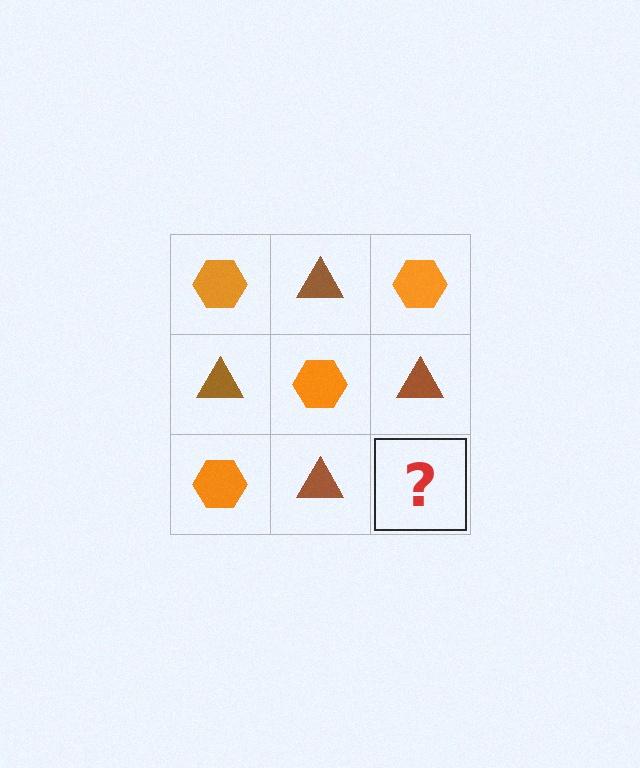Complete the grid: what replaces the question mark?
The question mark should be replaced with an orange hexagon.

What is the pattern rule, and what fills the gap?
The rule is that it alternates orange hexagon and brown triangle in a checkerboard pattern. The gap should be filled with an orange hexagon.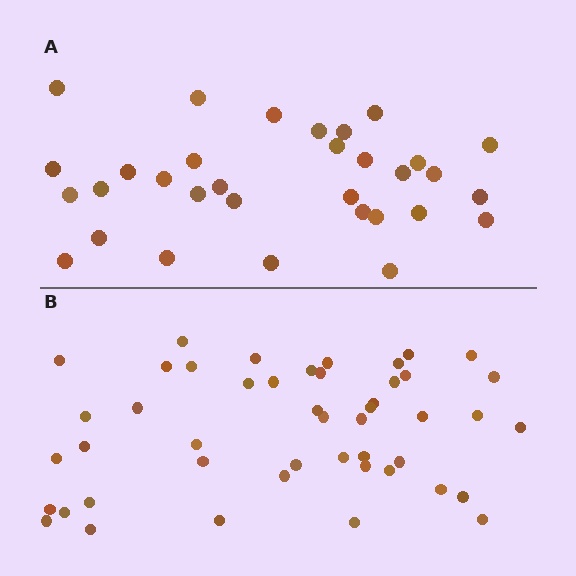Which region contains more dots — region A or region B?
Region B (the bottom region) has more dots.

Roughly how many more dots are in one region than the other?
Region B has approximately 15 more dots than region A.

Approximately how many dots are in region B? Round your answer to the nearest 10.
About 50 dots. (The exact count is 47, which rounds to 50.)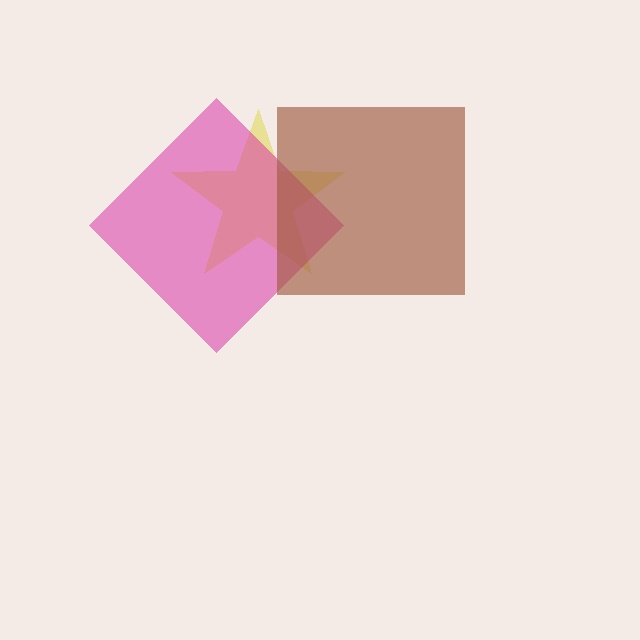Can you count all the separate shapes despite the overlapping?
Yes, there are 3 separate shapes.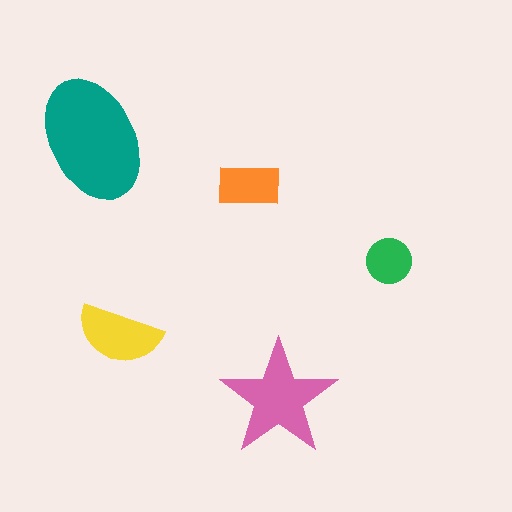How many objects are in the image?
There are 5 objects in the image.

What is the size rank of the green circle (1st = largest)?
5th.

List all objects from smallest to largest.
The green circle, the orange rectangle, the yellow semicircle, the pink star, the teal ellipse.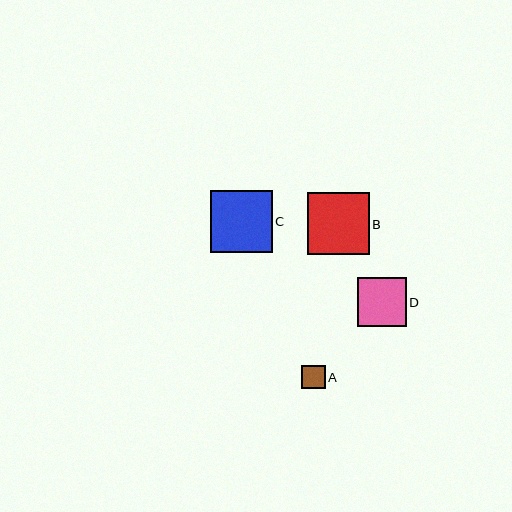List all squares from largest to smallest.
From largest to smallest: C, B, D, A.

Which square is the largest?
Square C is the largest with a size of approximately 62 pixels.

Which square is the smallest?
Square A is the smallest with a size of approximately 23 pixels.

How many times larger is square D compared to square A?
Square D is approximately 2.1 times the size of square A.